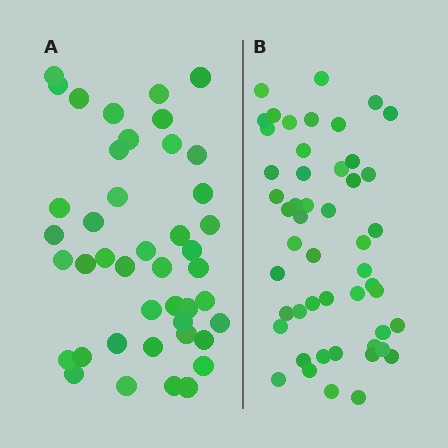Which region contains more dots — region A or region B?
Region B (the right region) has more dots.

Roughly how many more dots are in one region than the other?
Region B has roughly 8 or so more dots than region A.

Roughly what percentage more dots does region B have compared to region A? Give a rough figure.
About 15% more.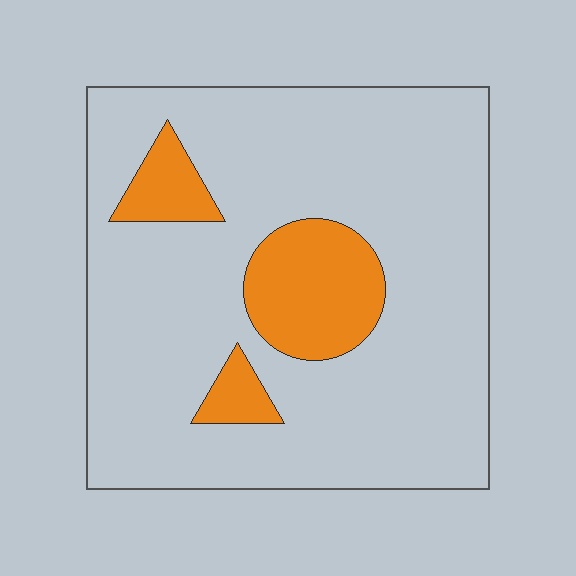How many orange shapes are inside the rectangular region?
3.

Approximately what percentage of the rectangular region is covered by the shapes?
Approximately 15%.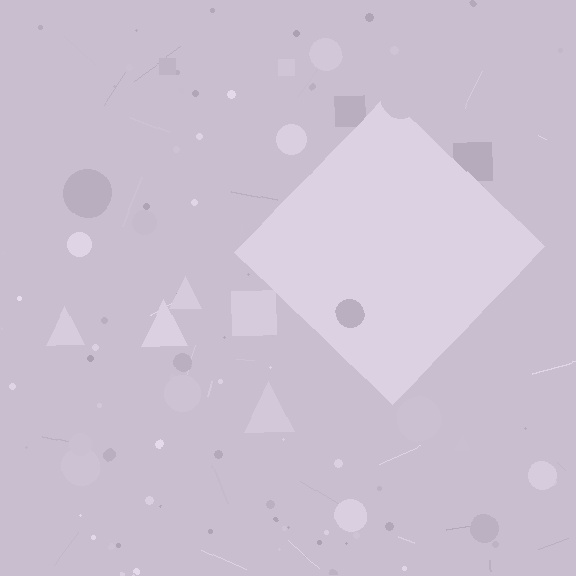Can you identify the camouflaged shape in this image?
The camouflaged shape is a diamond.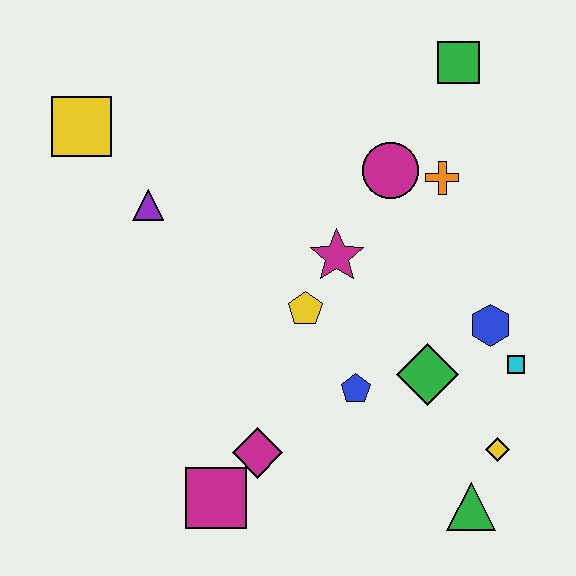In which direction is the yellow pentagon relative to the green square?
The yellow pentagon is below the green square.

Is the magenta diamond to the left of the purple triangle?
No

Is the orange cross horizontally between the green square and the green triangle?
No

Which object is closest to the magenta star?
The yellow pentagon is closest to the magenta star.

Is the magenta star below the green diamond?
No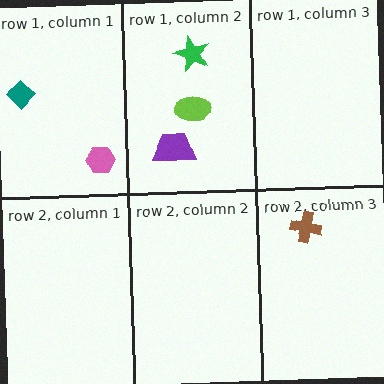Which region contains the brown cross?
The row 2, column 3 region.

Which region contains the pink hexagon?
The row 1, column 1 region.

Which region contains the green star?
The row 1, column 2 region.